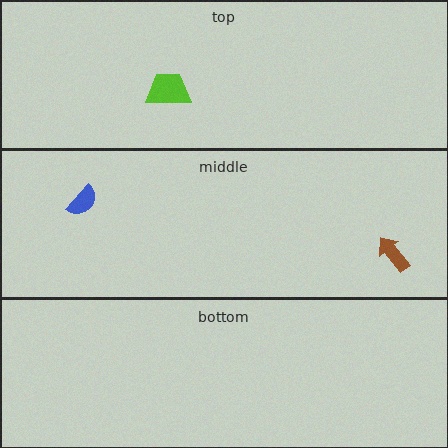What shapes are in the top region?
The lime trapezoid.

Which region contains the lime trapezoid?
The top region.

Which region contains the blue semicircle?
The middle region.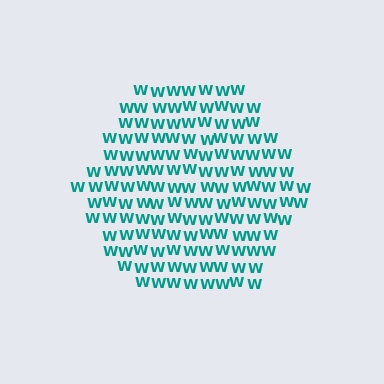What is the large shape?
The large shape is a hexagon.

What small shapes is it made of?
It is made of small letter W's.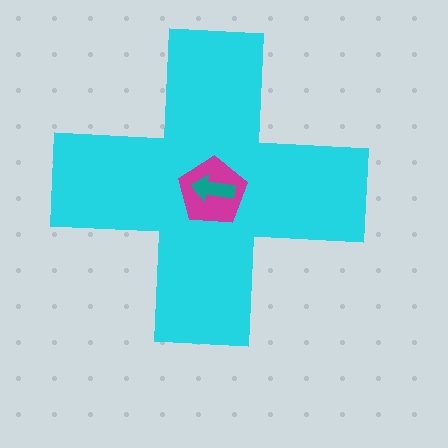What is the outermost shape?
The cyan cross.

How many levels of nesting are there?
3.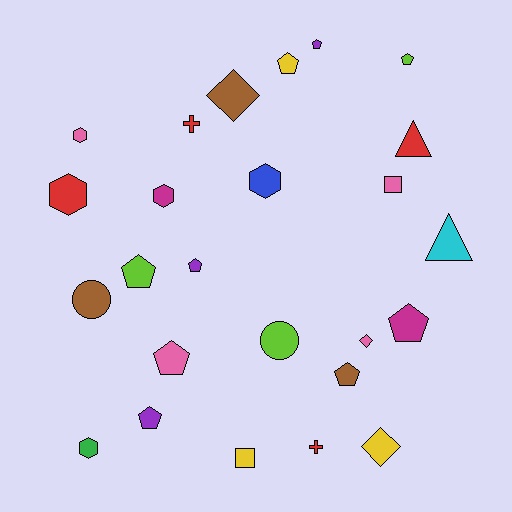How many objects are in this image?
There are 25 objects.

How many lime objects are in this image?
There are 3 lime objects.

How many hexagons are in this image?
There are 5 hexagons.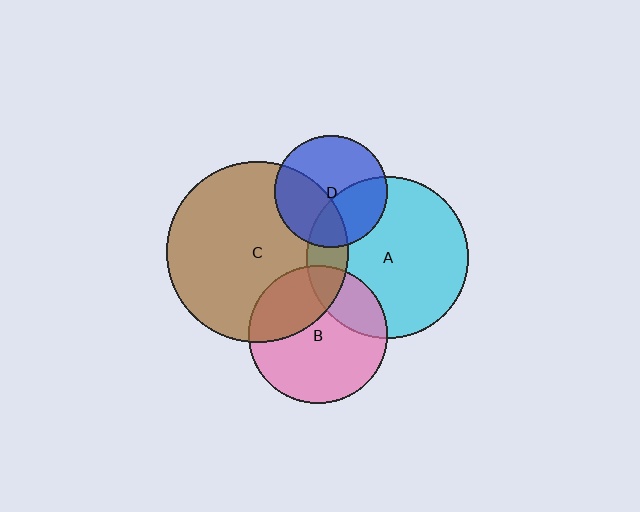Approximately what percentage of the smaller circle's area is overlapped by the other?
Approximately 40%.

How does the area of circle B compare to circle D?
Approximately 1.5 times.